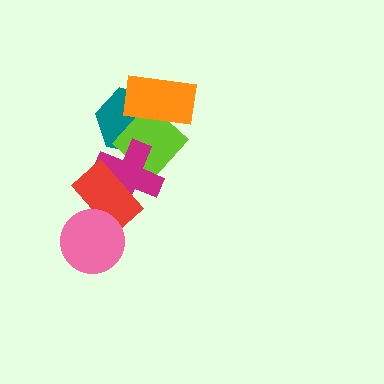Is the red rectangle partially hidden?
Yes, it is partially covered by another shape.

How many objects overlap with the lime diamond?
3 objects overlap with the lime diamond.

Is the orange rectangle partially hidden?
No, no other shape covers it.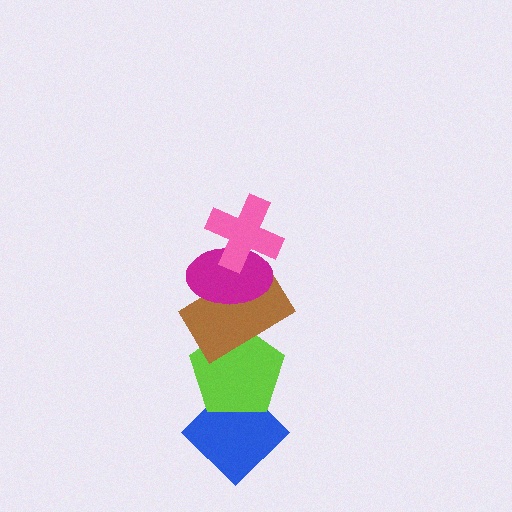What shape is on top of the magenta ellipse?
The pink cross is on top of the magenta ellipse.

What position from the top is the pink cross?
The pink cross is 1st from the top.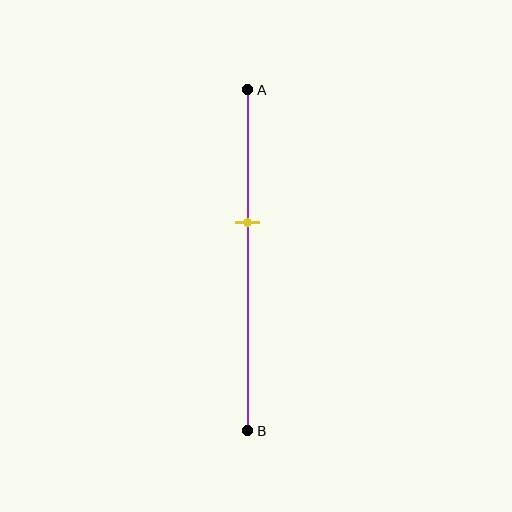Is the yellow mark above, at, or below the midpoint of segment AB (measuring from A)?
The yellow mark is above the midpoint of segment AB.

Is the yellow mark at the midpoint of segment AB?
No, the mark is at about 40% from A, not at the 50% midpoint.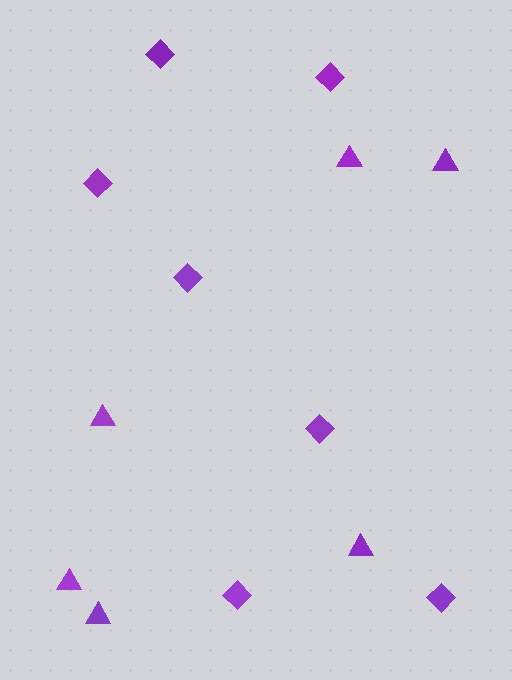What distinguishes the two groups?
There are 2 groups: one group of triangles (6) and one group of diamonds (7).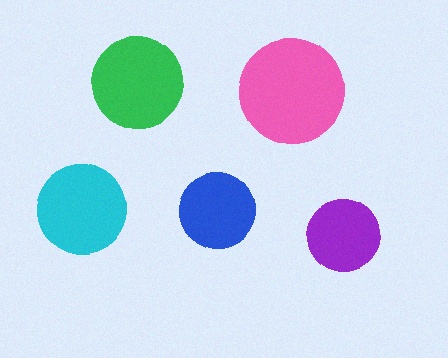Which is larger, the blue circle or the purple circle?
The blue one.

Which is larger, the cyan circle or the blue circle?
The cyan one.